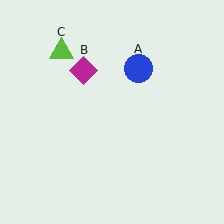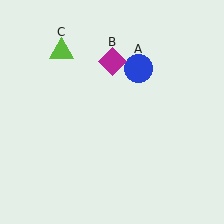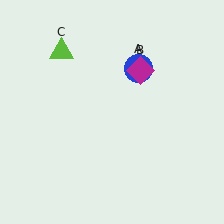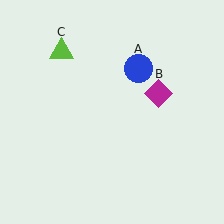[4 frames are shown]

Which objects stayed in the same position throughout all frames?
Blue circle (object A) and lime triangle (object C) remained stationary.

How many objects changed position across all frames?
1 object changed position: magenta diamond (object B).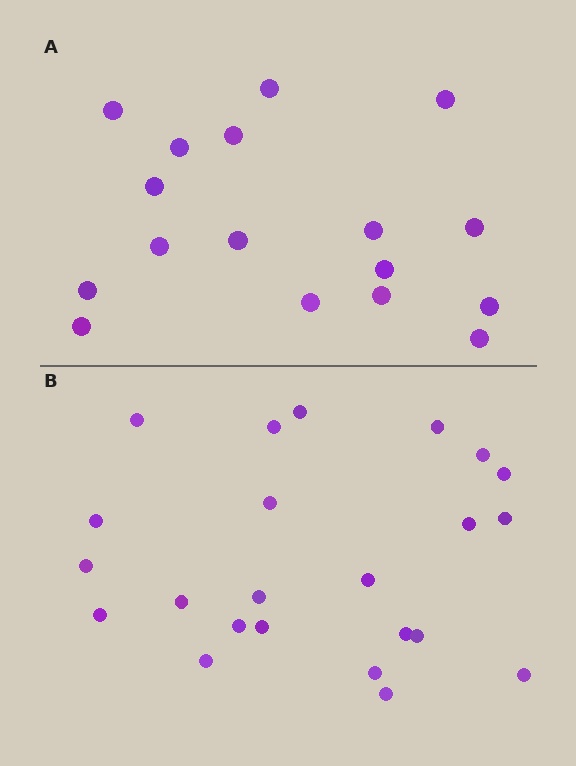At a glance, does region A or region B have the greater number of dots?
Region B (the bottom region) has more dots.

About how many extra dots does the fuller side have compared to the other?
Region B has about 6 more dots than region A.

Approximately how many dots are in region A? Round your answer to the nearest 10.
About 20 dots. (The exact count is 17, which rounds to 20.)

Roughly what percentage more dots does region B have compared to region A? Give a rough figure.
About 35% more.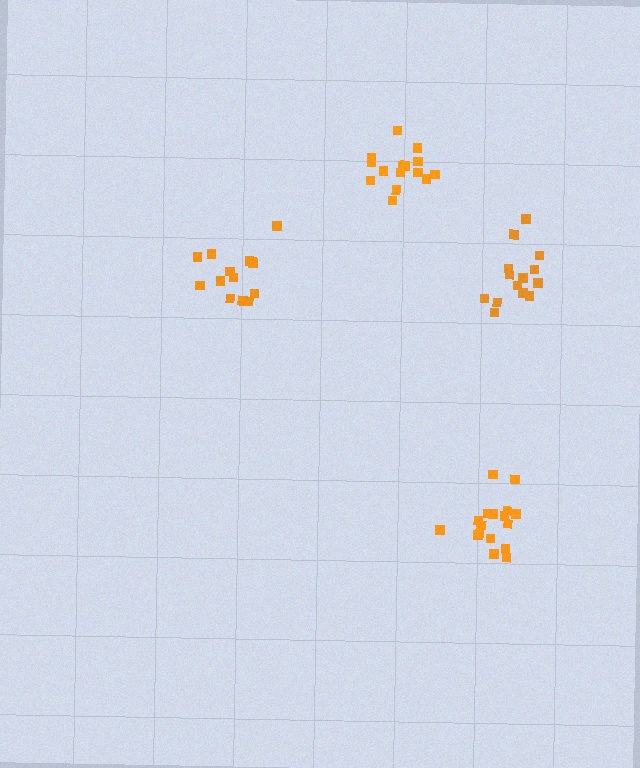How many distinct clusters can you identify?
There are 4 distinct clusters.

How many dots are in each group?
Group 1: 14 dots, Group 2: 15 dots, Group 3: 14 dots, Group 4: 17 dots (60 total).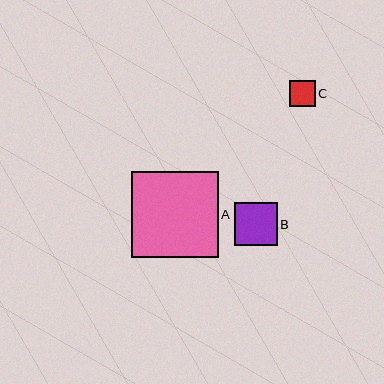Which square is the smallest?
Square C is the smallest with a size of approximately 26 pixels.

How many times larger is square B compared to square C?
Square B is approximately 1.7 times the size of square C.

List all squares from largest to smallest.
From largest to smallest: A, B, C.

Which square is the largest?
Square A is the largest with a size of approximately 86 pixels.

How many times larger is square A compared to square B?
Square A is approximately 2.0 times the size of square B.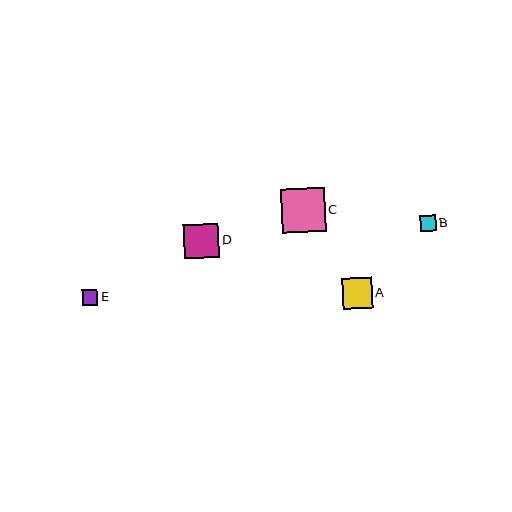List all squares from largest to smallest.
From largest to smallest: C, D, A, E, B.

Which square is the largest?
Square C is the largest with a size of approximately 44 pixels.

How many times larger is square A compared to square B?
Square A is approximately 1.9 times the size of square B.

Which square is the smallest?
Square B is the smallest with a size of approximately 16 pixels.